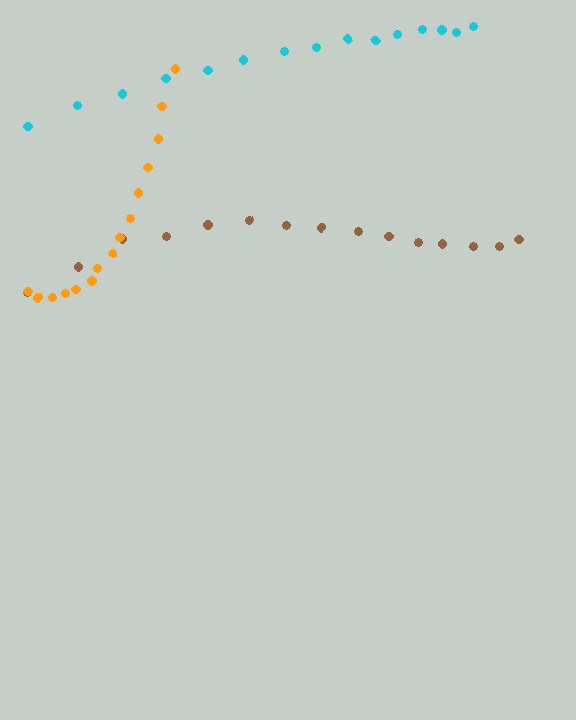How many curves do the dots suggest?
There are 3 distinct paths.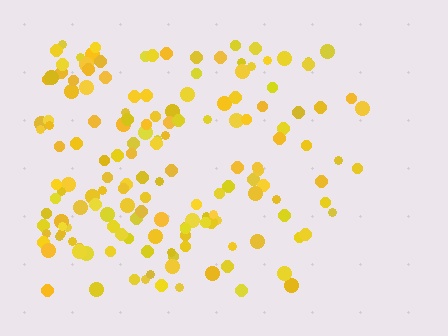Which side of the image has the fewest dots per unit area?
The right.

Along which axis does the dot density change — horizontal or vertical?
Horizontal.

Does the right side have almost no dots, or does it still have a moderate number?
Still a moderate number, just noticeably fewer than the left.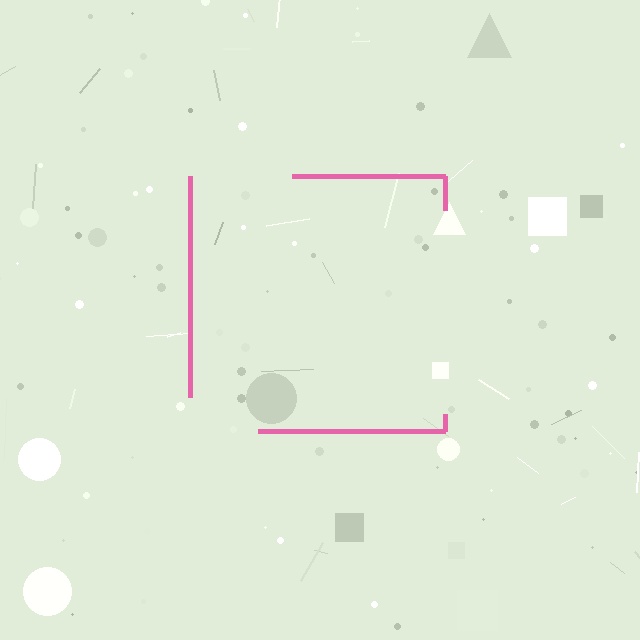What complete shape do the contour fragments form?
The contour fragments form a square.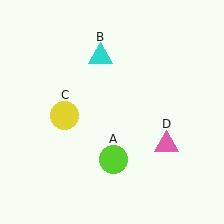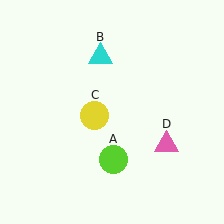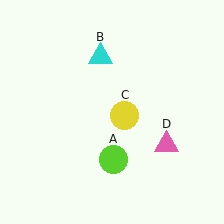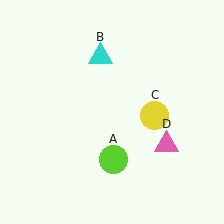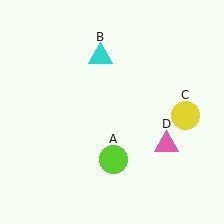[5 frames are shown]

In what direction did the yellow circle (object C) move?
The yellow circle (object C) moved right.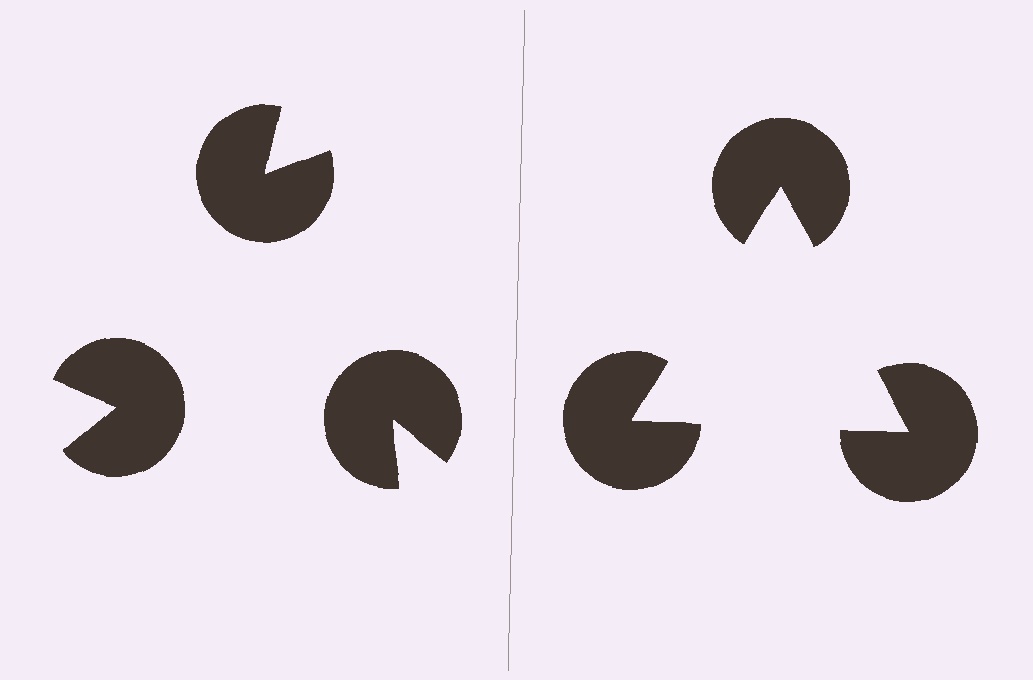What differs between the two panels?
The pac-man discs are positioned identically on both sides; only the wedge orientations differ. On the right they align to a triangle; on the left they are misaligned.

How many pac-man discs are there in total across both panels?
6 — 3 on each side.